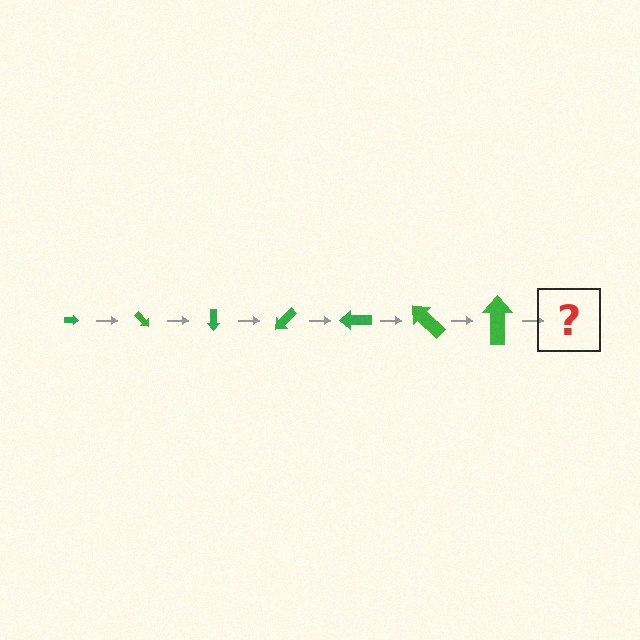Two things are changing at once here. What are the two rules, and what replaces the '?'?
The two rules are that the arrow grows larger each step and it rotates 45 degrees each step. The '?' should be an arrow, larger than the previous one and rotated 315 degrees from the start.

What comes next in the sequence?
The next element should be an arrow, larger than the previous one and rotated 315 degrees from the start.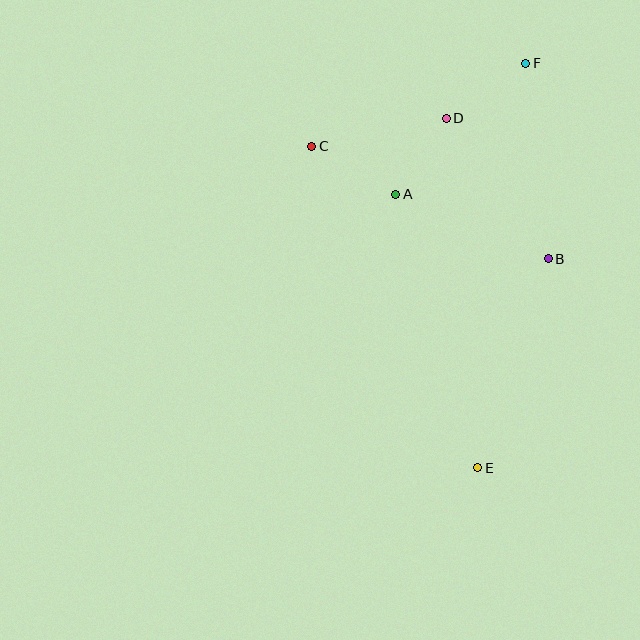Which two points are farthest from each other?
Points E and F are farthest from each other.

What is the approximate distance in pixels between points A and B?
The distance between A and B is approximately 165 pixels.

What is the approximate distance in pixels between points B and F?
The distance between B and F is approximately 196 pixels.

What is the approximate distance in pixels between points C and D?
The distance between C and D is approximately 137 pixels.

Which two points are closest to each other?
Points A and D are closest to each other.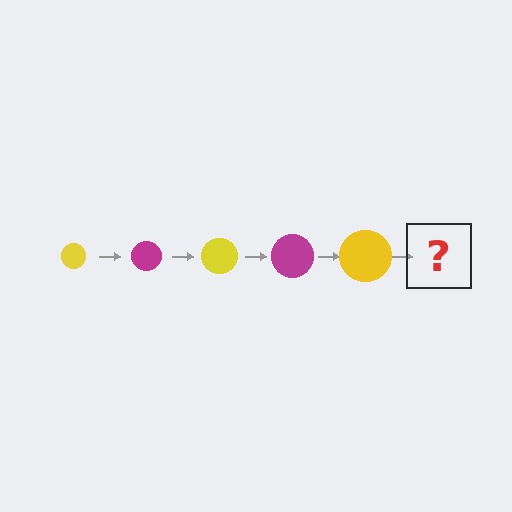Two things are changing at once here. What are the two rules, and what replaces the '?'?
The two rules are that the circle grows larger each step and the color cycles through yellow and magenta. The '?' should be a magenta circle, larger than the previous one.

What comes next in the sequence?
The next element should be a magenta circle, larger than the previous one.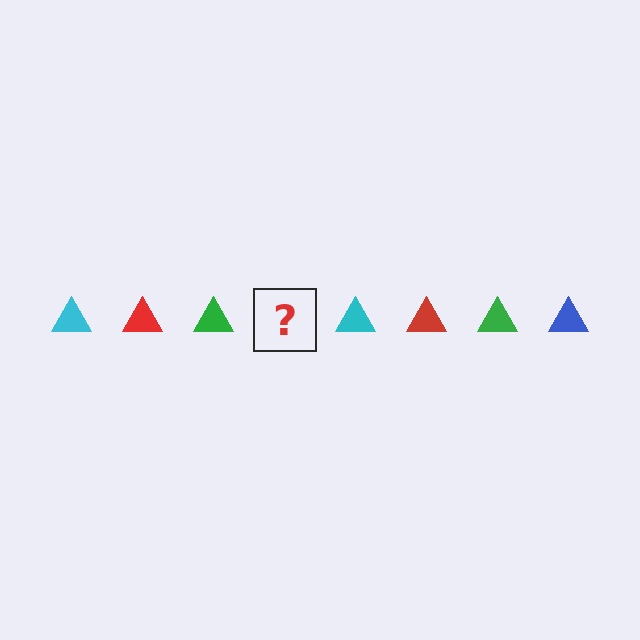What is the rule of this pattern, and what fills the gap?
The rule is that the pattern cycles through cyan, red, green, blue triangles. The gap should be filled with a blue triangle.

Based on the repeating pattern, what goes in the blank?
The blank should be a blue triangle.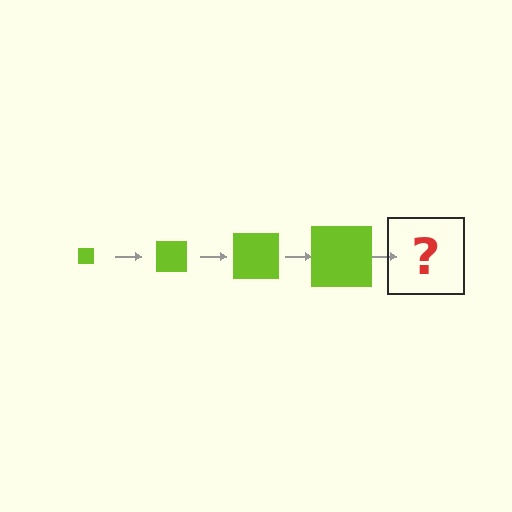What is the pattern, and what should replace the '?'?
The pattern is that the square gets progressively larger each step. The '?' should be a lime square, larger than the previous one.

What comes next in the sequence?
The next element should be a lime square, larger than the previous one.